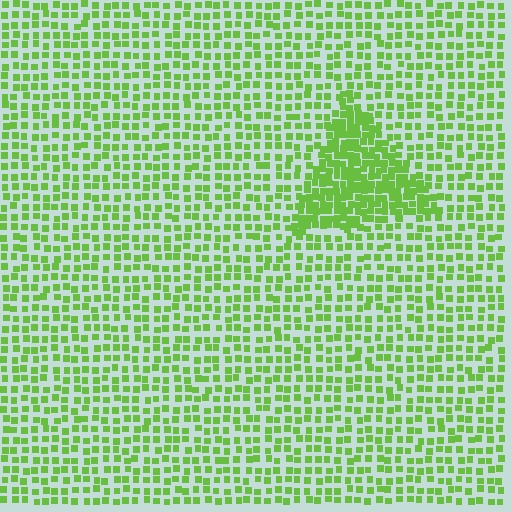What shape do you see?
I see a triangle.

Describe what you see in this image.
The image contains small lime elements arranged at two different densities. A triangle-shaped region is visible where the elements are more densely packed than the surrounding area.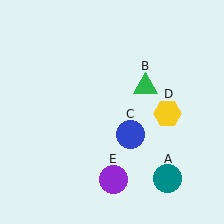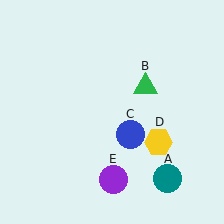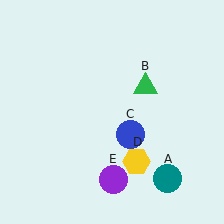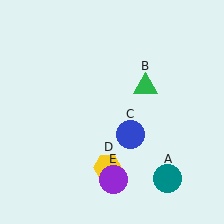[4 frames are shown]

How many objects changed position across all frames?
1 object changed position: yellow hexagon (object D).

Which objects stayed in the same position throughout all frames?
Teal circle (object A) and green triangle (object B) and blue circle (object C) and purple circle (object E) remained stationary.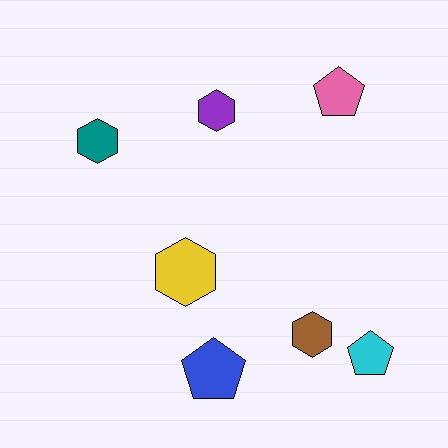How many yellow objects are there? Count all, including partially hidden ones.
There is 1 yellow object.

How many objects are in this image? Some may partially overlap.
There are 7 objects.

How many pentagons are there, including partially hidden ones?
There are 3 pentagons.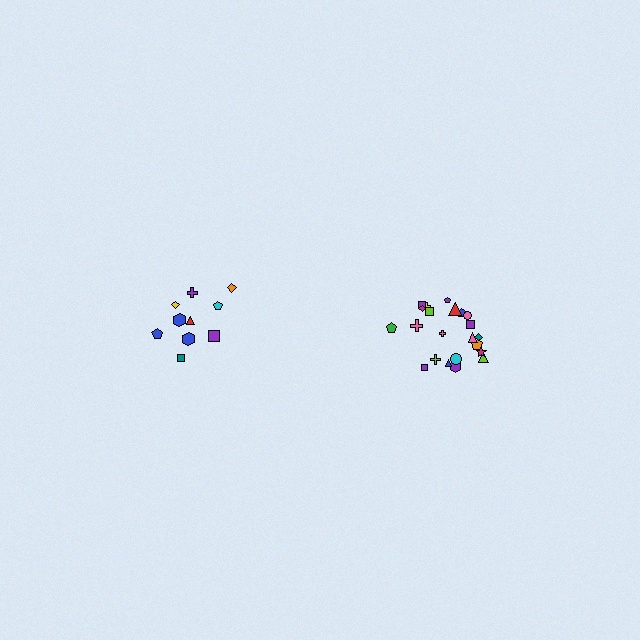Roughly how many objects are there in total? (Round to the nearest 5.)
Roughly 30 objects in total.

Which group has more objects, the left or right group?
The right group.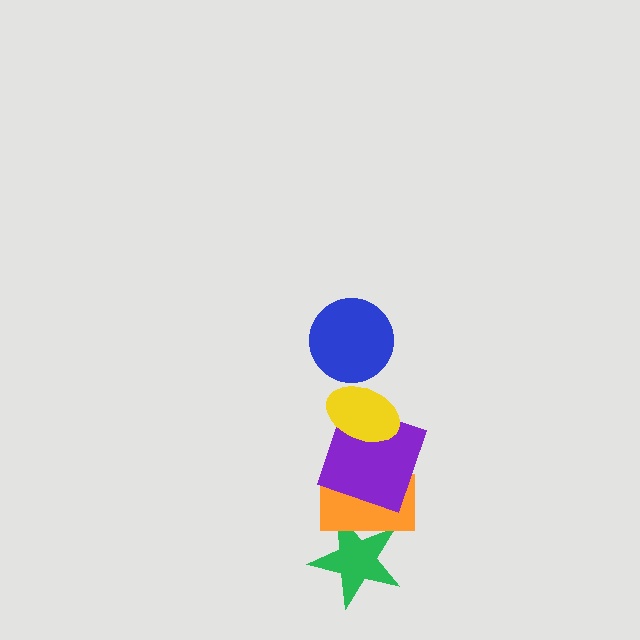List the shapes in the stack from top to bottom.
From top to bottom: the blue circle, the yellow ellipse, the purple square, the orange rectangle, the green star.